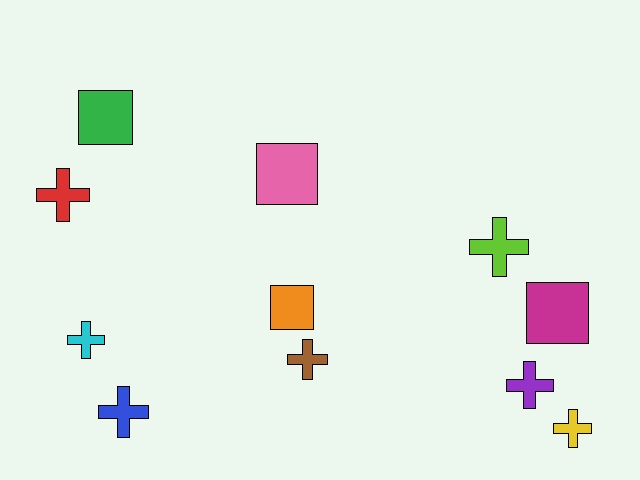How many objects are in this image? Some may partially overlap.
There are 11 objects.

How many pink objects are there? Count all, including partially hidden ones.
There is 1 pink object.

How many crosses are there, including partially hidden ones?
There are 7 crosses.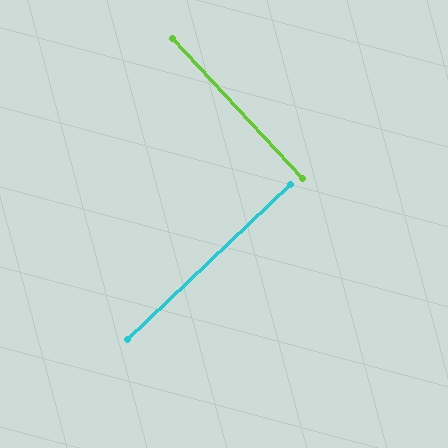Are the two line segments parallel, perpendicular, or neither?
Perpendicular — they meet at approximately 90°.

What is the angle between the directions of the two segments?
Approximately 90 degrees.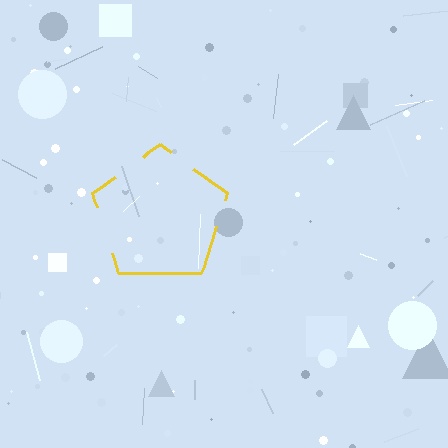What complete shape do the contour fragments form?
The contour fragments form a pentagon.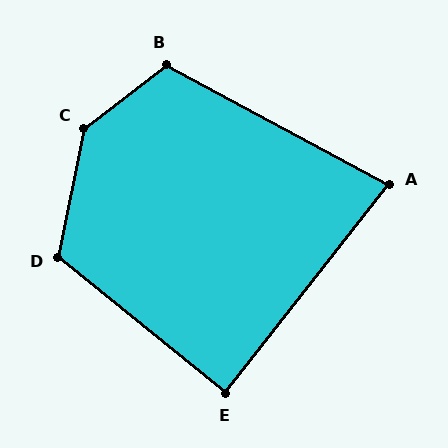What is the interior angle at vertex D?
Approximately 118 degrees (obtuse).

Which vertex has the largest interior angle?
C, at approximately 139 degrees.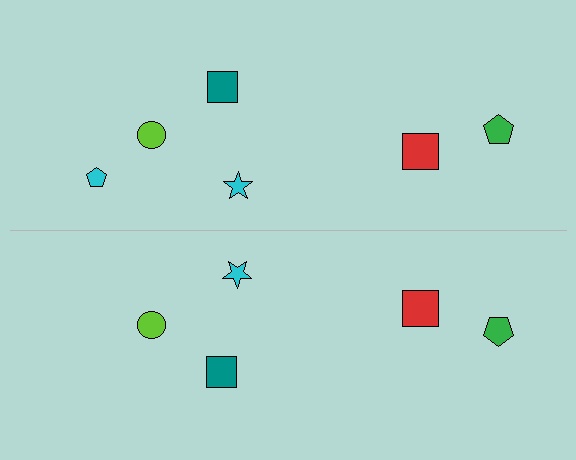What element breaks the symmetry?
A cyan pentagon is missing from the bottom side.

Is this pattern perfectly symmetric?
No, the pattern is not perfectly symmetric. A cyan pentagon is missing from the bottom side.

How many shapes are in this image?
There are 11 shapes in this image.